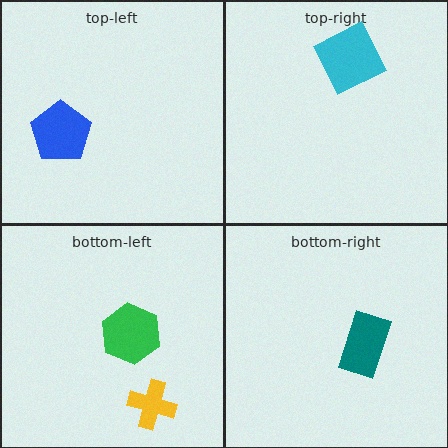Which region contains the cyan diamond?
The top-right region.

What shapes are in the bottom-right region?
The teal rectangle.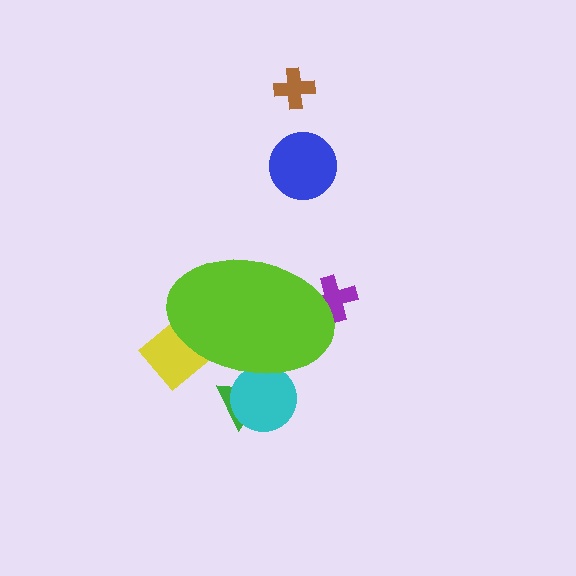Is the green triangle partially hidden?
Yes, the green triangle is partially hidden behind the lime ellipse.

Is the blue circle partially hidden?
No, the blue circle is fully visible.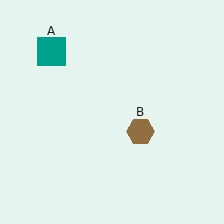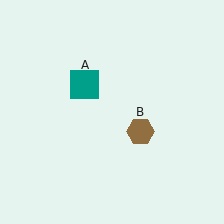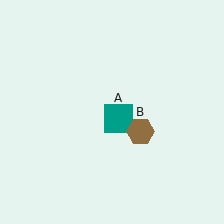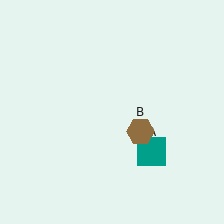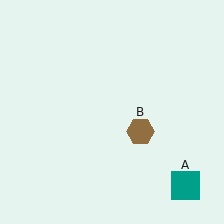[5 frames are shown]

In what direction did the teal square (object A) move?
The teal square (object A) moved down and to the right.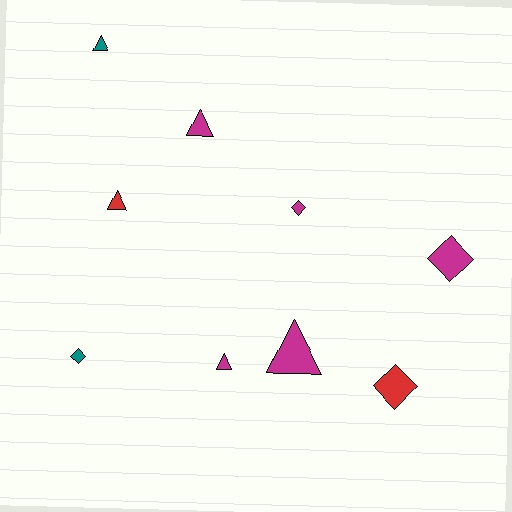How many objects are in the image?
There are 9 objects.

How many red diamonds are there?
There is 1 red diamond.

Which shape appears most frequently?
Triangle, with 5 objects.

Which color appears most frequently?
Magenta, with 5 objects.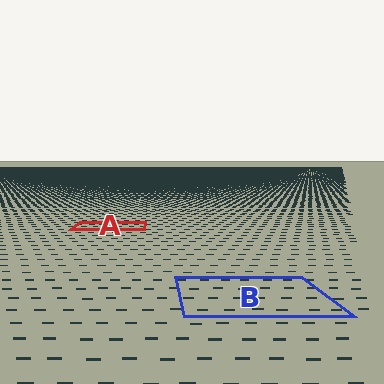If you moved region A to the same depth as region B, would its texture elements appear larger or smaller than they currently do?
They would appear larger. At a closer depth, the same texture elements are projected at a bigger on-screen size.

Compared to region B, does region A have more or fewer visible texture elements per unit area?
Region A has more texture elements per unit area — they are packed more densely because it is farther away.